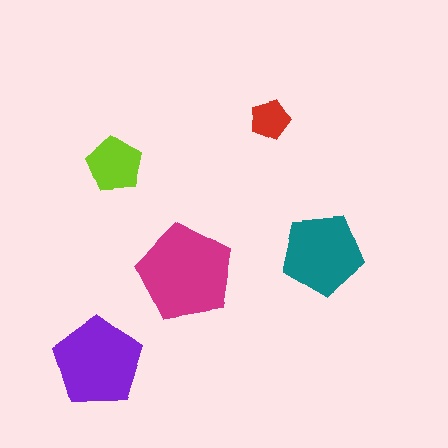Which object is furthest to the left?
The purple pentagon is leftmost.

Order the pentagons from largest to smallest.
the magenta one, the purple one, the teal one, the lime one, the red one.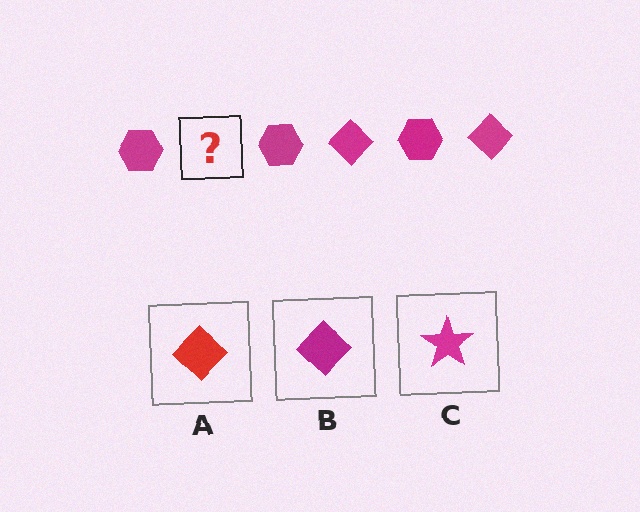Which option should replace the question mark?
Option B.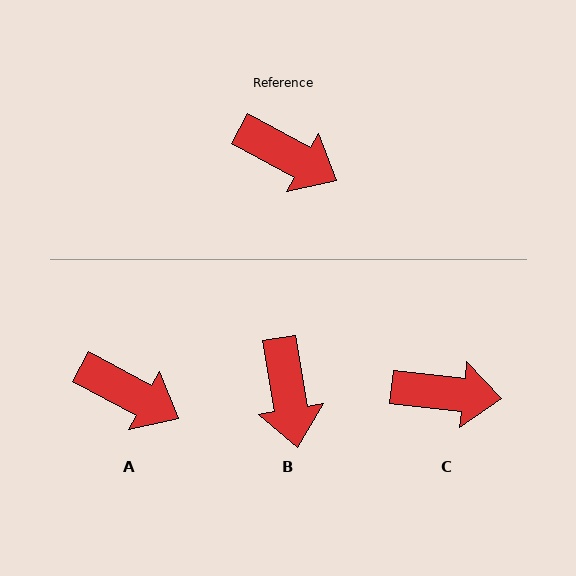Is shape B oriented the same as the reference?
No, it is off by about 52 degrees.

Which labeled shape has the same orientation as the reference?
A.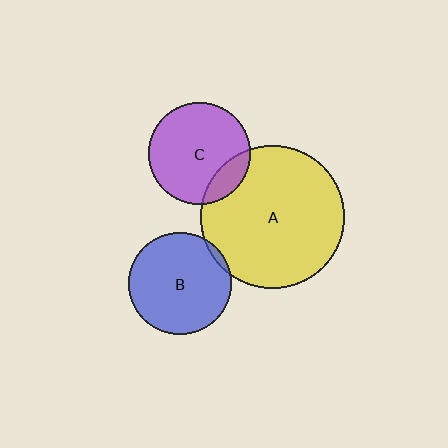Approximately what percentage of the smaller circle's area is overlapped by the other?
Approximately 15%.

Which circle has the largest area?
Circle A (yellow).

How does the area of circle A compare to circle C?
Approximately 2.0 times.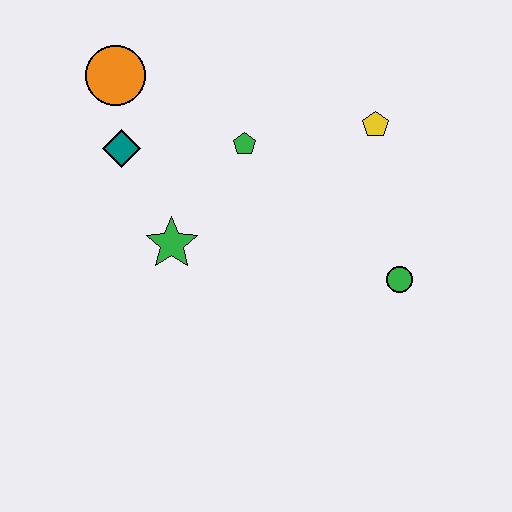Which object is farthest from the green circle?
The orange circle is farthest from the green circle.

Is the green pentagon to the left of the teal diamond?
No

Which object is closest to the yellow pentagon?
The green pentagon is closest to the yellow pentagon.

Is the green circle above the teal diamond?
No